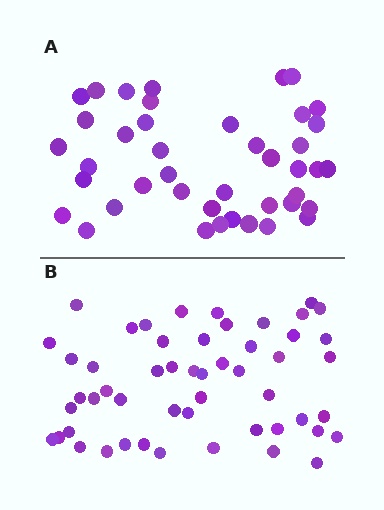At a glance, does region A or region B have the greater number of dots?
Region B (the bottom region) has more dots.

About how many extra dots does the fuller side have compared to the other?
Region B has roughly 10 or so more dots than region A.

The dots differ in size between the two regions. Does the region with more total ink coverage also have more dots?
No. Region A has more total ink coverage because its dots are larger, but region B actually contains more individual dots. Total area can be misleading — the number of items is what matters here.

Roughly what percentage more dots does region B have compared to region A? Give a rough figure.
About 25% more.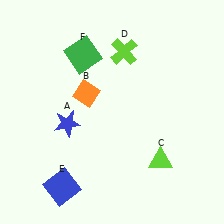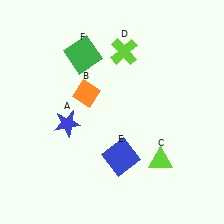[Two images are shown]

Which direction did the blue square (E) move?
The blue square (E) moved right.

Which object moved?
The blue square (E) moved right.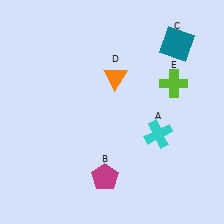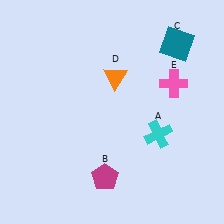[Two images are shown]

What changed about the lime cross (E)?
In Image 1, E is lime. In Image 2, it changed to pink.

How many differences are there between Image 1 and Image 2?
There is 1 difference between the two images.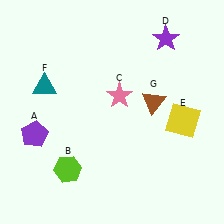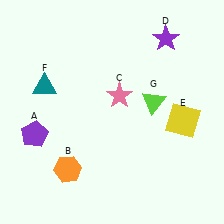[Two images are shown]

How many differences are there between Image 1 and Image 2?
There are 2 differences between the two images.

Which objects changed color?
B changed from lime to orange. G changed from brown to lime.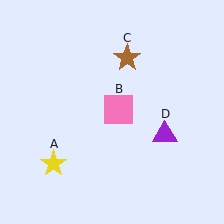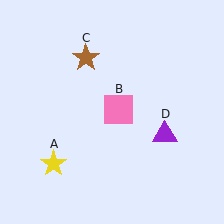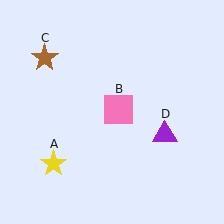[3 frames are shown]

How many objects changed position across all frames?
1 object changed position: brown star (object C).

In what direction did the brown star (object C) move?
The brown star (object C) moved left.